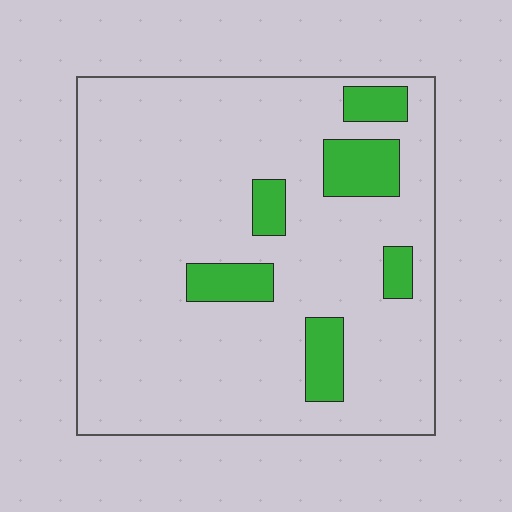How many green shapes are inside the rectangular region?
6.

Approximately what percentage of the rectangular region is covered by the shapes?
Approximately 15%.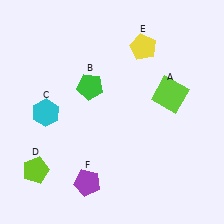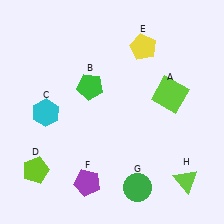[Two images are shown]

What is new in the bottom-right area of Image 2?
A green circle (G) was added in the bottom-right area of Image 2.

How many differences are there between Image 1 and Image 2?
There are 2 differences between the two images.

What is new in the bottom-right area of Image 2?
A lime triangle (H) was added in the bottom-right area of Image 2.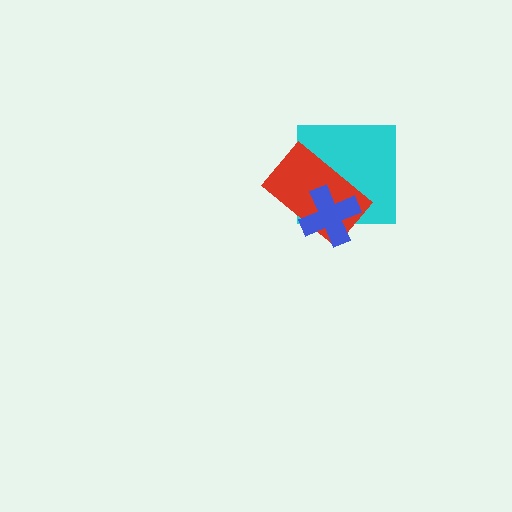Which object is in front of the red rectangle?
The blue cross is in front of the red rectangle.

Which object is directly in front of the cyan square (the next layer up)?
The red rectangle is directly in front of the cyan square.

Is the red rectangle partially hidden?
Yes, it is partially covered by another shape.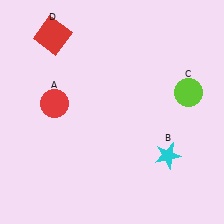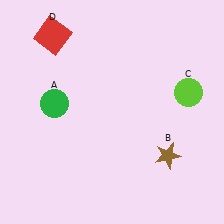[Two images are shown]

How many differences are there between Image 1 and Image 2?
There are 2 differences between the two images.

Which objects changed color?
A changed from red to green. B changed from cyan to brown.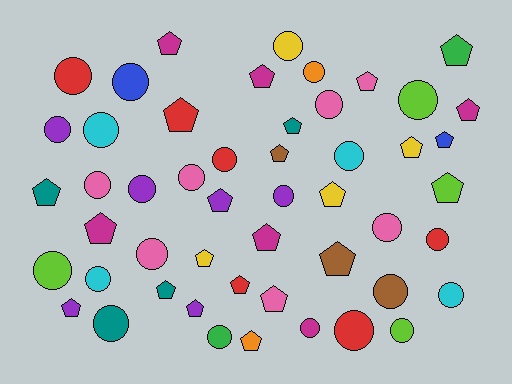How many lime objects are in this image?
There are 4 lime objects.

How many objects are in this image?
There are 50 objects.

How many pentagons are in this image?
There are 24 pentagons.